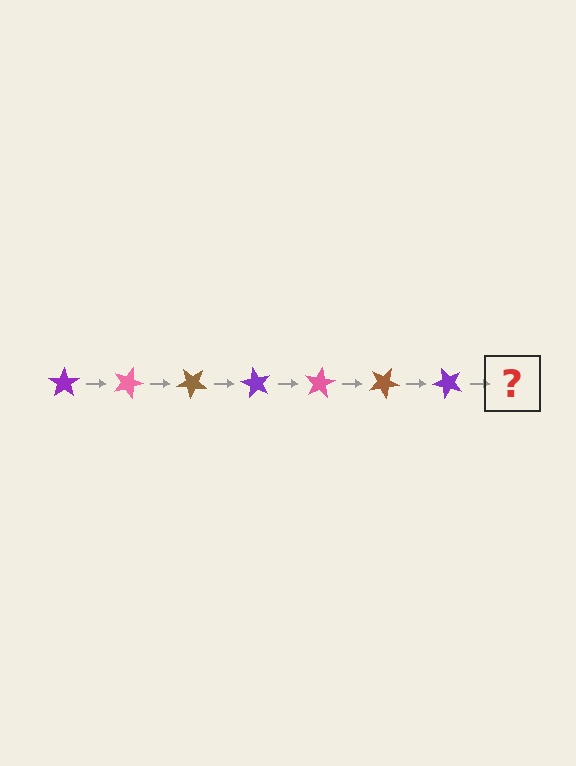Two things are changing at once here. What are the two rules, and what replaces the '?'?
The two rules are that it rotates 20 degrees each step and the color cycles through purple, pink, and brown. The '?' should be a pink star, rotated 140 degrees from the start.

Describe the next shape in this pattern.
It should be a pink star, rotated 140 degrees from the start.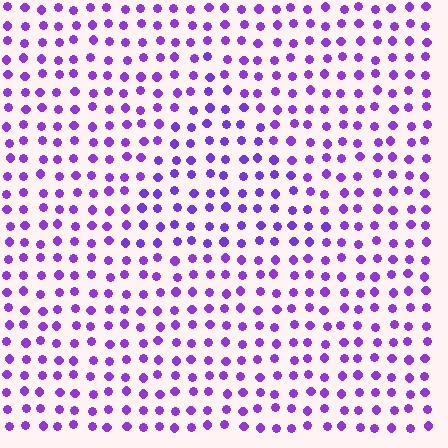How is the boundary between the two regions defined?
The boundary is defined purely by a slight shift in hue (about 12 degrees). Spacing, size, and orientation are identical on both sides.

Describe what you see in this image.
The image is filled with small purple elements in a uniform arrangement. A triangle-shaped region is visible where the elements are tinted to a slightly different hue, forming a subtle color boundary.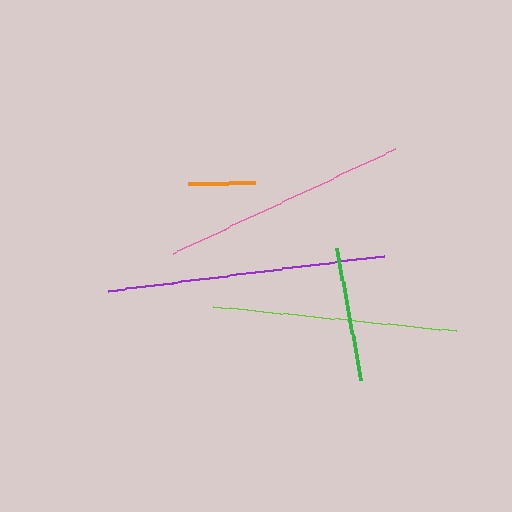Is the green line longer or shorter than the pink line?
The pink line is longer than the green line.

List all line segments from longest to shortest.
From longest to shortest: purple, pink, lime, green, orange.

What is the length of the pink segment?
The pink segment is approximately 245 pixels long.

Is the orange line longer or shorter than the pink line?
The pink line is longer than the orange line.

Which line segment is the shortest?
The orange line is the shortest at approximately 66 pixels.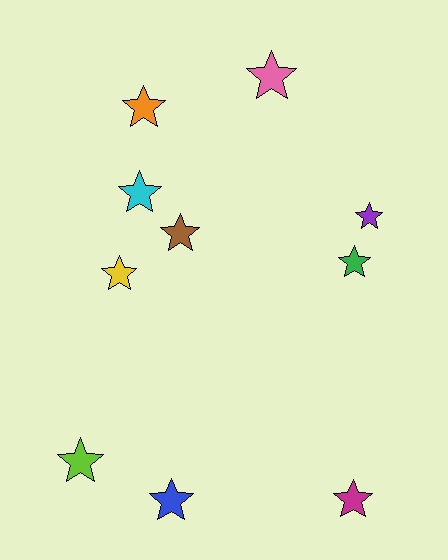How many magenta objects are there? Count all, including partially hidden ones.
There is 1 magenta object.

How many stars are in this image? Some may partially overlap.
There are 10 stars.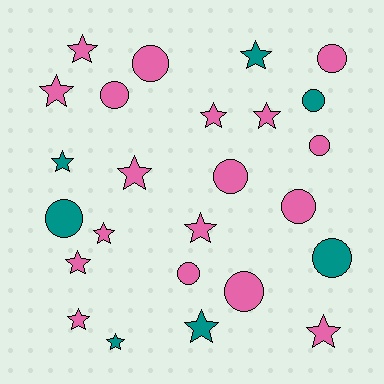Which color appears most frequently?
Pink, with 18 objects.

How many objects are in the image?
There are 25 objects.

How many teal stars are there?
There are 4 teal stars.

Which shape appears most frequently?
Star, with 14 objects.